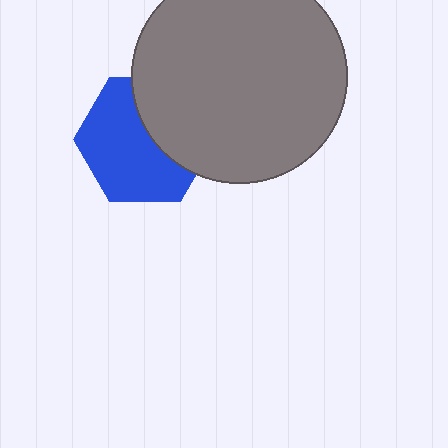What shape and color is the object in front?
The object in front is a gray circle.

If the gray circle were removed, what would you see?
You would see the complete blue hexagon.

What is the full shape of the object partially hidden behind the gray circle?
The partially hidden object is a blue hexagon.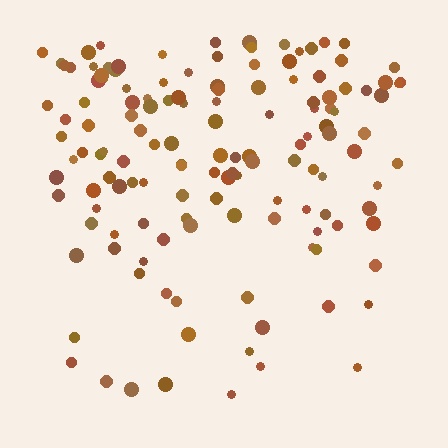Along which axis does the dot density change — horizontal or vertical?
Vertical.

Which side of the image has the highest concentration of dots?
The top.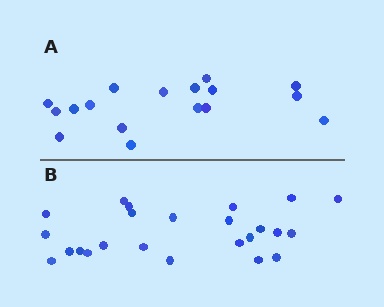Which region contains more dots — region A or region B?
Region B (the bottom region) has more dots.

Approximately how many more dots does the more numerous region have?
Region B has roughly 8 or so more dots than region A.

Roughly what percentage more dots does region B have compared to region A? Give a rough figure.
About 40% more.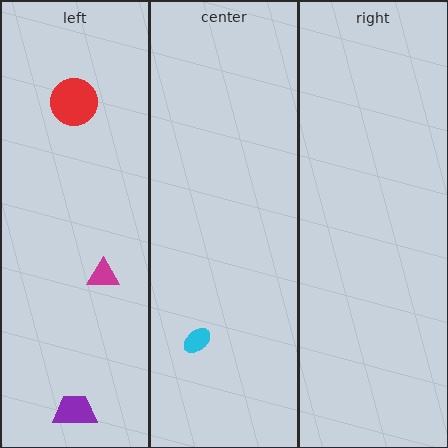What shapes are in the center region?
The cyan ellipse.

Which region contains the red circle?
The left region.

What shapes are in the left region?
The red circle, the purple trapezoid, the magenta triangle.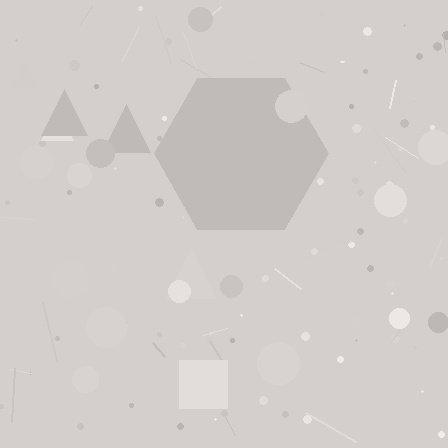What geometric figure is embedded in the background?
A hexagon is embedded in the background.